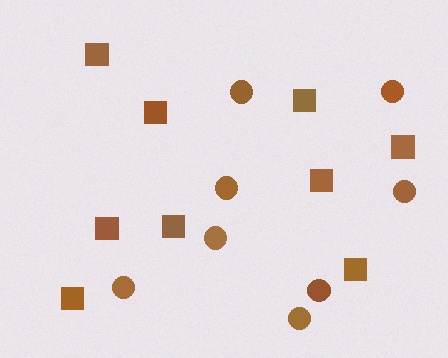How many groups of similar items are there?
There are 2 groups: one group of squares (9) and one group of circles (8).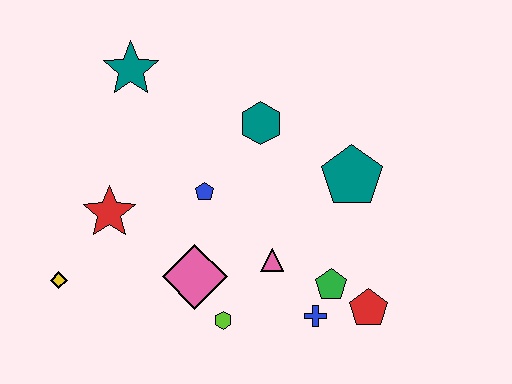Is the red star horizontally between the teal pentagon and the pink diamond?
No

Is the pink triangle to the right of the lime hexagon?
Yes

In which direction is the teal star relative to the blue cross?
The teal star is above the blue cross.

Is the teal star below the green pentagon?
No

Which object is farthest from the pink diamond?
The teal star is farthest from the pink diamond.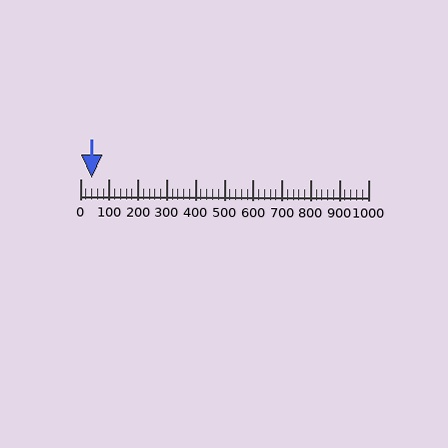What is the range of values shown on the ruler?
The ruler shows values from 0 to 1000.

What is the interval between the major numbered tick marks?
The major tick marks are spaced 100 units apart.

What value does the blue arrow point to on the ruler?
The blue arrow points to approximately 40.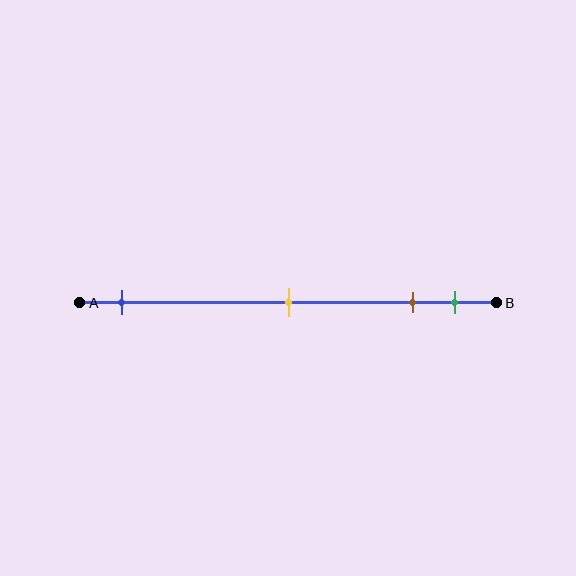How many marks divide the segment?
There are 4 marks dividing the segment.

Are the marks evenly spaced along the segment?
No, the marks are not evenly spaced.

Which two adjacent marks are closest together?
The brown and green marks are the closest adjacent pair.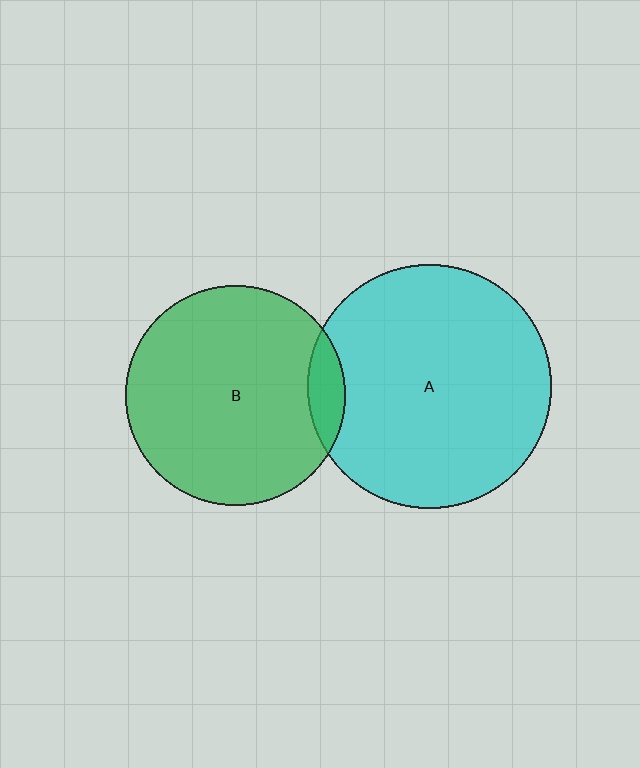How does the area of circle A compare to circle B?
Approximately 1.2 times.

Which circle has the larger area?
Circle A (cyan).